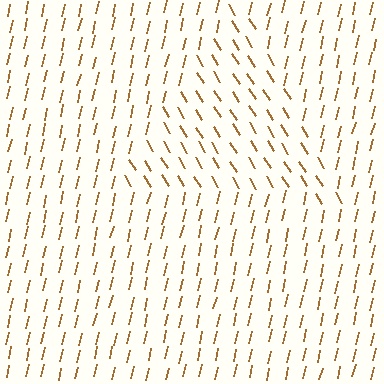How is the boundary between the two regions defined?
The boundary is defined purely by a change in line orientation (approximately 45 degrees difference). All lines are the same color and thickness.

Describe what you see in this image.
The image is filled with small brown line segments. A triangle region in the image has lines oriented differently from the surrounding lines, creating a visible texture boundary.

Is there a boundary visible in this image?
Yes, there is a texture boundary formed by a change in line orientation.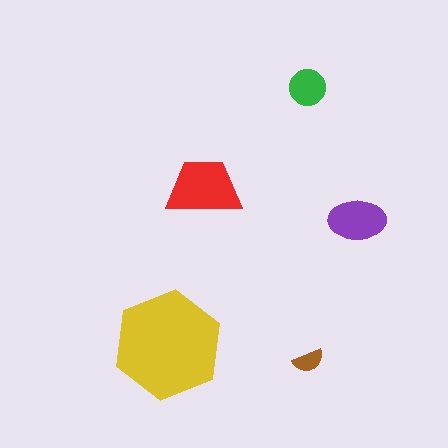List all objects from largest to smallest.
The yellow hexagon, the red trapezoid, the purple ellipse, the green circle, the brown semicircle.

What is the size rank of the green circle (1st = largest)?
4th.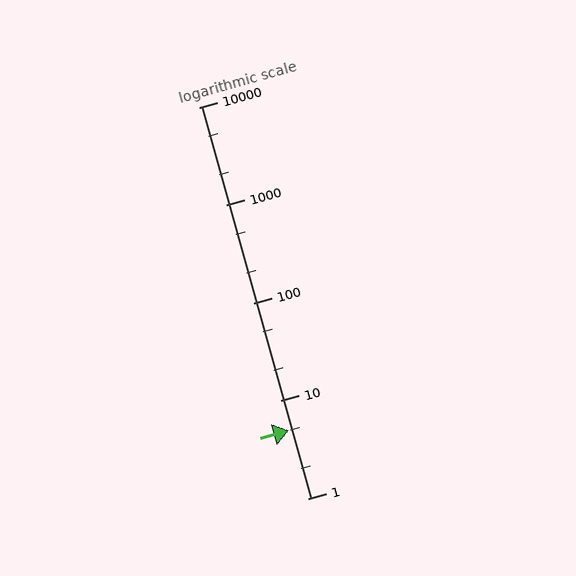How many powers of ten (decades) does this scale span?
The scale spans 4 decades, from 1 to 10000.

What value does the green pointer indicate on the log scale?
The pointer indicates approximately 4.9.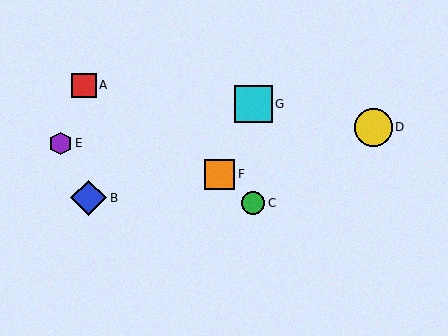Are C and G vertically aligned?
Yes, both are at x≈253.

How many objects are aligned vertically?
2 objects (C, G) are aligned vertically.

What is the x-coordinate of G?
Object G is at x≈253.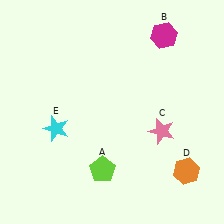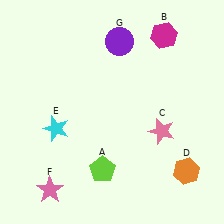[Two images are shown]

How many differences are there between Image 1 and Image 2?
There are 2 differences between the two images.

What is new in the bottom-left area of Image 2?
A pink star (F) was added in the bottom-left area of Image 2.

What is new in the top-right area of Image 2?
A purple circle (G) was added in the top-right area of Image 2.